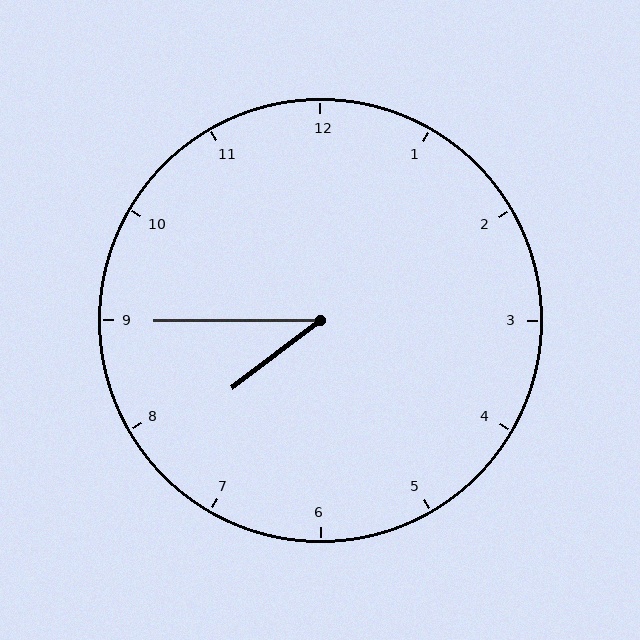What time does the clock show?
7:45.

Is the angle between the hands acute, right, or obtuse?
It is acute.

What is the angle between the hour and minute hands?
Approximately 38 degrees.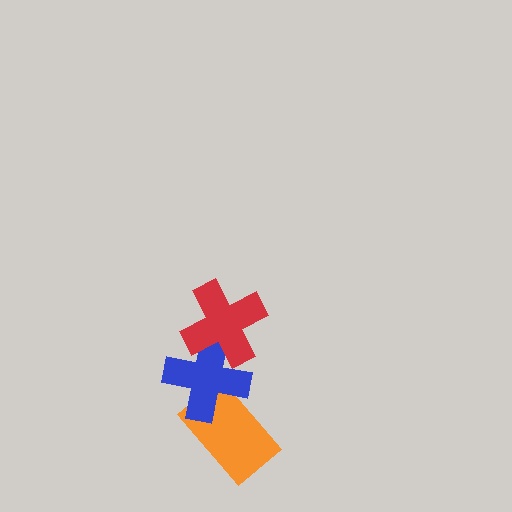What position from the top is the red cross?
The red cross is 1st from the top.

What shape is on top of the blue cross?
The red cross is on top of the blue cross.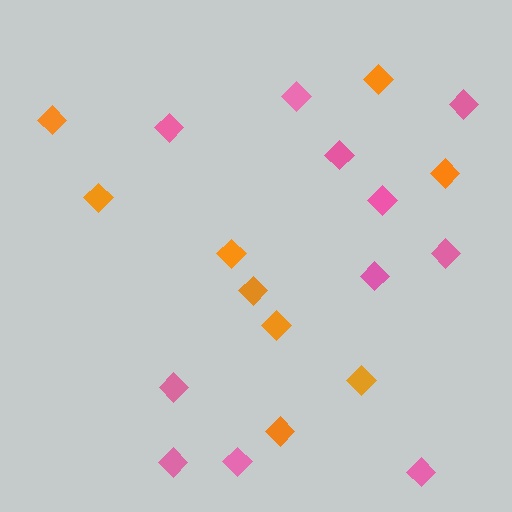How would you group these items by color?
There are 2 groups: one group of orange diamonds (9) and one group of pink diamonds (11).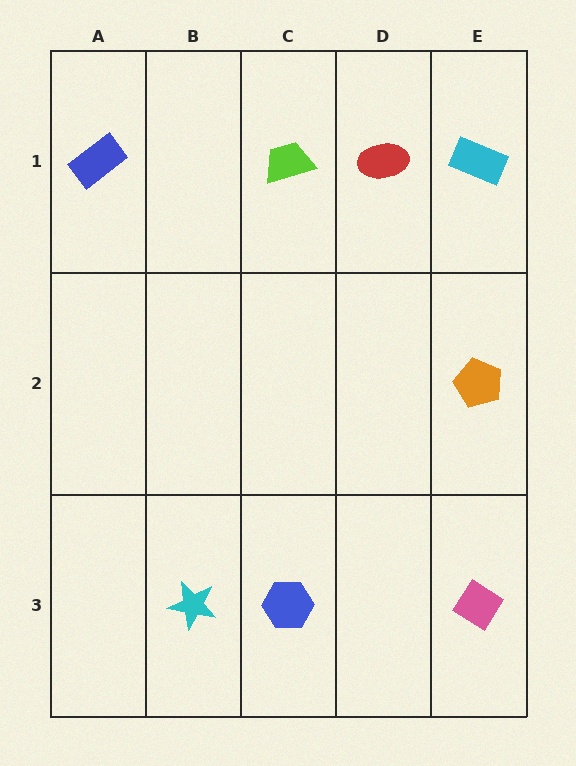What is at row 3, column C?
A blue hexagon.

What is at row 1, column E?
A cyan rectangle.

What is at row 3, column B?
A cyan star.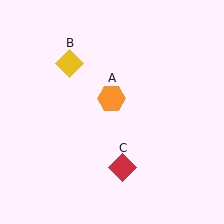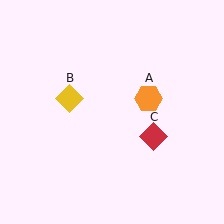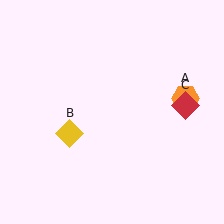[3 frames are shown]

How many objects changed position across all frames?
3 objects changed position: orange hexagon (object A), yellow diamond (object B), red diamond (object C).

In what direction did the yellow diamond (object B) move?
The yellow diamond (object B) moved down.